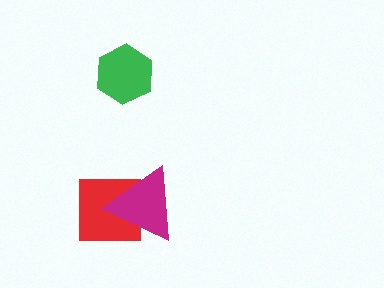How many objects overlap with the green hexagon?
0 objects overlap with the green hexagon.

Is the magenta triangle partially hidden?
No, no other shape covers it.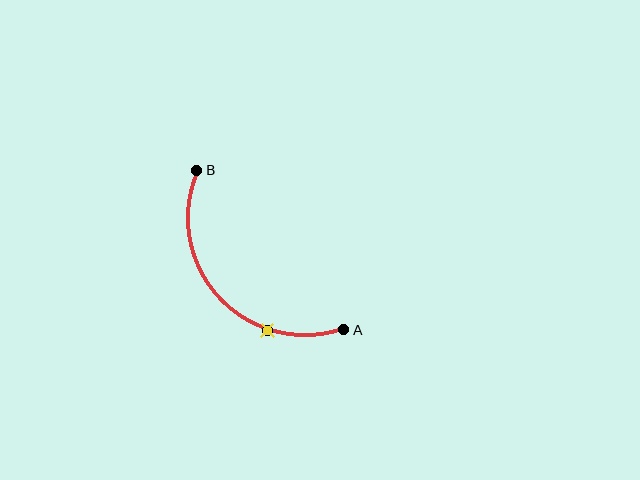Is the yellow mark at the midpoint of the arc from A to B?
No. The yellow mark lies on the arc but is closer to endpoint A. The arc midpoint would be at the point on the curve equidistant along the arc from both A and B.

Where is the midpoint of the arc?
The arc midpoint is the point on the curve farthest from the straight line joining A and B. It sits below and to the left of that line.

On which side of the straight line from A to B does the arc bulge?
The arc bulges below and to the left of the straight line connecting A and B.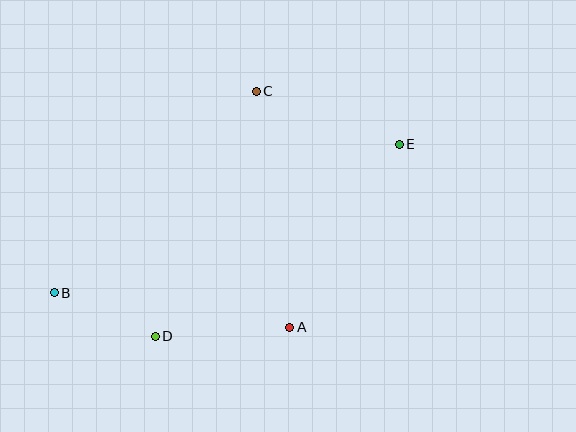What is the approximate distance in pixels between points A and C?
The distance between A and C is approximately 238 pixels.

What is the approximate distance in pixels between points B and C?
The distance between B and C is approximately 285 pixels.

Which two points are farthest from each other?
Points B and E are farthest from each other.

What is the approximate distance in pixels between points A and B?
The distance between A and B is approximately 238 pixels.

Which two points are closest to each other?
Points B and D are closest to each other.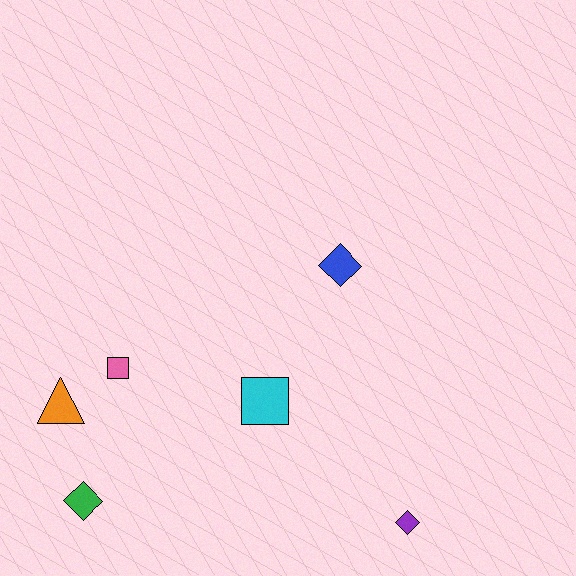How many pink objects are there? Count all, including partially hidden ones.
There is 1 pink object.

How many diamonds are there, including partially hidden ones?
There are 3 diamonds.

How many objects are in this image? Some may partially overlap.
There are 6 objects.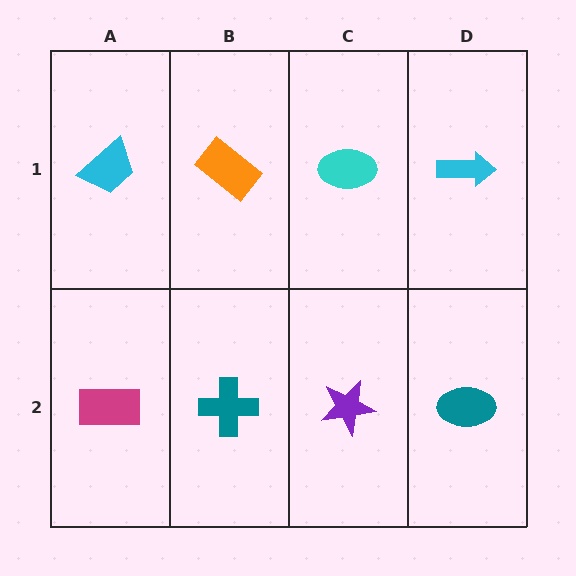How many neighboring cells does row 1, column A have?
2.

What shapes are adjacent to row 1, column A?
A magenta rectangle (row 2, column A), an orange rectangle (row 1, column B).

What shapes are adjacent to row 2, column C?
A cyan ellipse (row 1, column C), a teal cross (row 2, column B), a teal ellipse (row 2, column D).